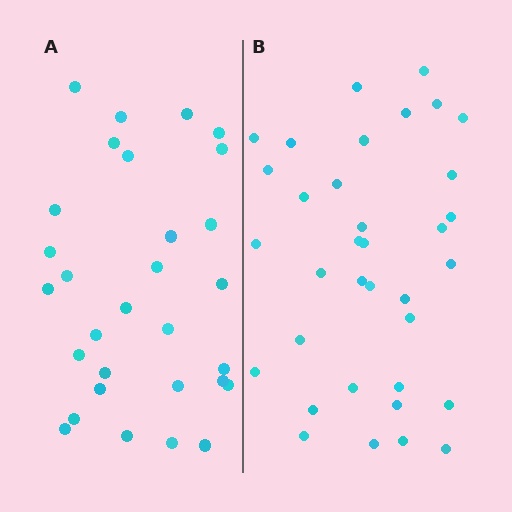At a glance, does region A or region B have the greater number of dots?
Region B (the right region) has more dots.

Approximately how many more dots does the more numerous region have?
Region B has about 5 more dots than region A.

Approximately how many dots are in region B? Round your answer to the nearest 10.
About 40 dots. (The exact count is 35, which rounds to 40.)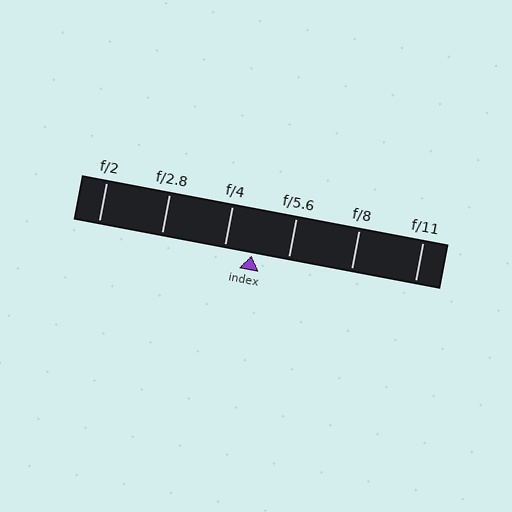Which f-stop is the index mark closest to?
The index mark is closest to f/4.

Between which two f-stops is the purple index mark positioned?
The index mark is between f/4 and f/5.6.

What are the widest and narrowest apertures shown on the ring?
The widest aperture shown is f/2 and the narrowest is f/11.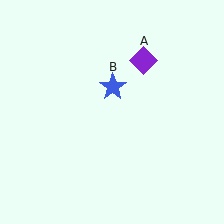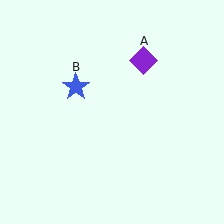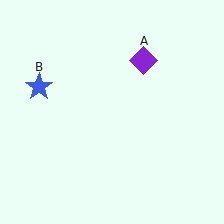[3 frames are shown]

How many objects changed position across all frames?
1 object changed position: blue star (object B).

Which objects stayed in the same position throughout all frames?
Purple diamond (object A) remained stationary.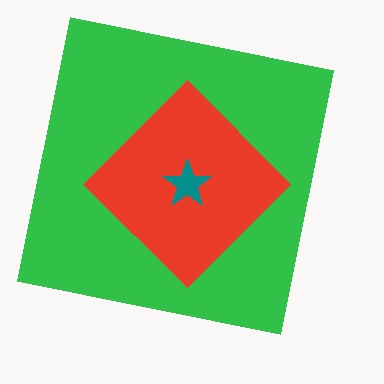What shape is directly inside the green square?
The red diamond.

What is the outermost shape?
The green square.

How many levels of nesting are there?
3.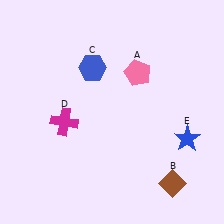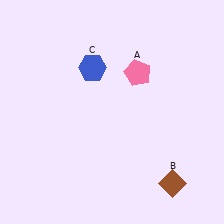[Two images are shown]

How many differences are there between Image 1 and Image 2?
There are 2 differences between the two images.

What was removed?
The magenta cross (D), the blue star (E) were removed in Image 2.